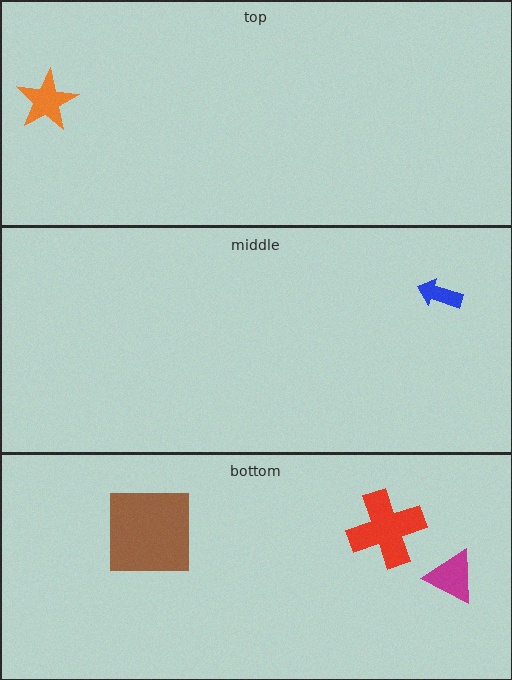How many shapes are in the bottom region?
3.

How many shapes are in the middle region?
1.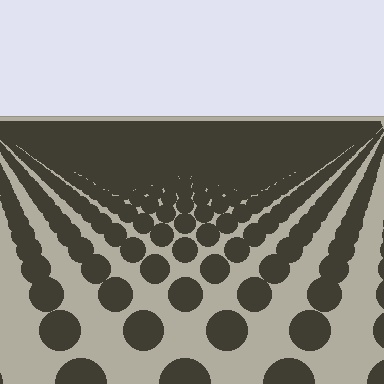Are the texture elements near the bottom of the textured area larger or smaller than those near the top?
Larger. Near the bottom, elements are closer to the viewer and appear at a bigger on-screen size.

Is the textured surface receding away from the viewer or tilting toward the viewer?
The surface is receding away from the viewer. Texture elements get smaller and denser toward the top.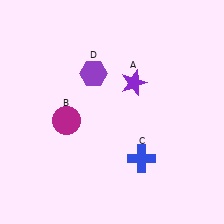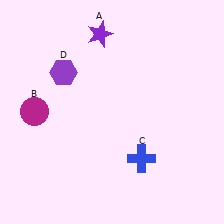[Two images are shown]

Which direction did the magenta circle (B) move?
The magenta circle (B) moved left.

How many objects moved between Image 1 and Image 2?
3 objects moved between the two images.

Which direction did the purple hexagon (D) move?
The purple hexagon (D) moved left.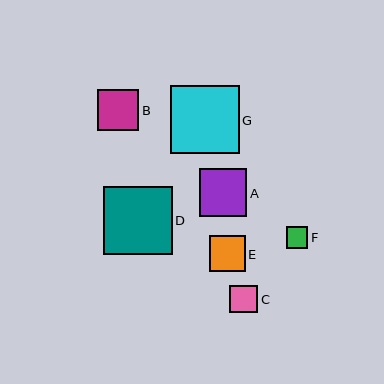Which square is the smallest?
Square F is the smallest with a size of approximately 21 pixels.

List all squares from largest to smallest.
From largest to smallest: D, G, A, B, E, C, F.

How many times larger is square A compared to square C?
Square A is approximately 1.7 times the size of square C.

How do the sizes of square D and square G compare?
Square D and square G are approximately the same size.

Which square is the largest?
Square D is the largest with a size of approximately 68 pixels.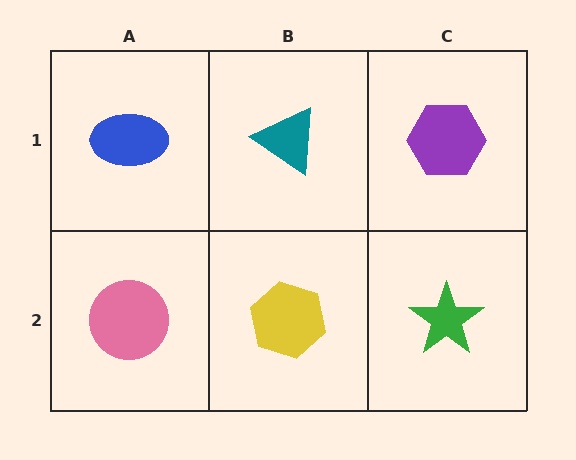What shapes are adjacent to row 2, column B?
A teal triangle (row 1, column B), a pink circle (row 2, column A), a green star (row 2, column C).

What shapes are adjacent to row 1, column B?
A yellow hexagon (row 2, column B), a blue ellipse (row 1, column A), a purple hexagon (row 1, column C).